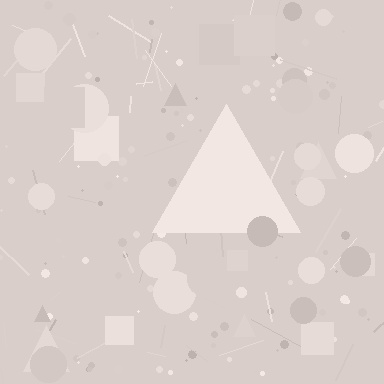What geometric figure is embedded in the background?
A triangle is embedded in the background.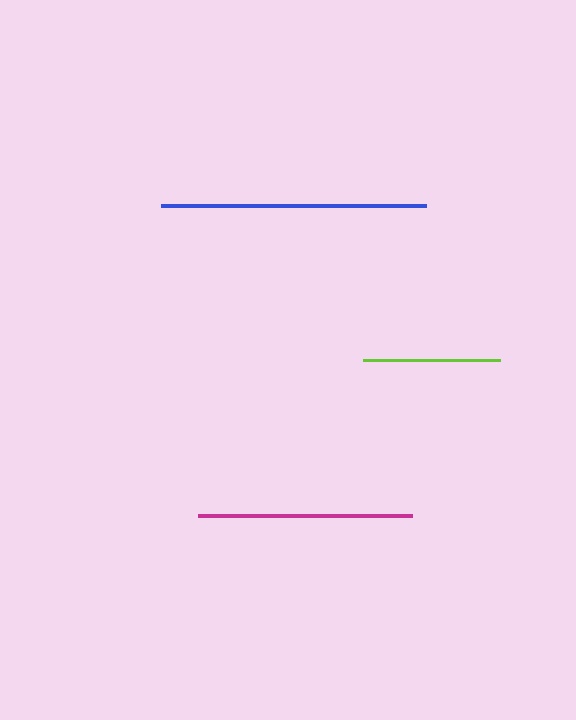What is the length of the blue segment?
The blue segment is approximately 265 pixels long.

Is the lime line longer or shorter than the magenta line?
The magenta line is longer than the lime line.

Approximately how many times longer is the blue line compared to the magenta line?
The blue line is approximately 1.2 times the length of the magenta line.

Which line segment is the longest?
The blue line is the longest at approximately 265 pixels.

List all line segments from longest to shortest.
From longest to shortest: blue, magenta, lime.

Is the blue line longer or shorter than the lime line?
The blue line is longer than the lime line.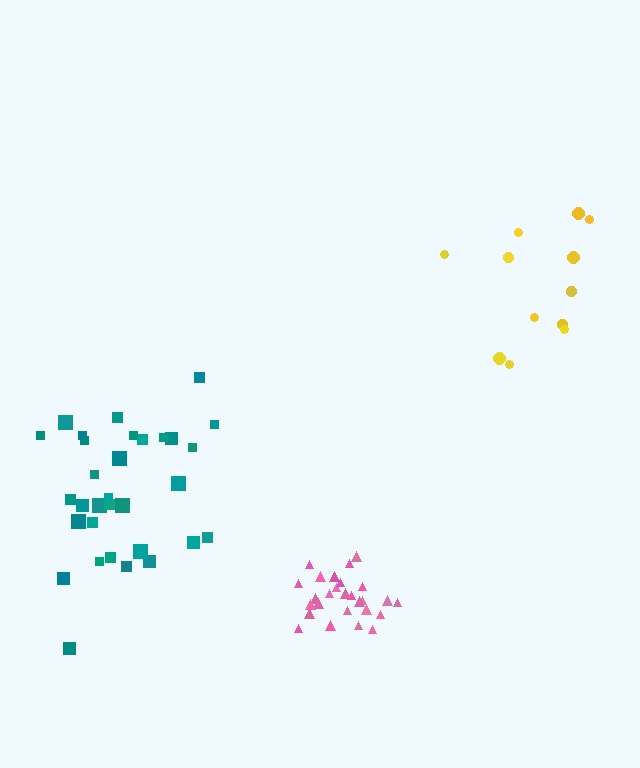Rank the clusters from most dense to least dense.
pink, teal, yellow.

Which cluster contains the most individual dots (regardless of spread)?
Teal (32).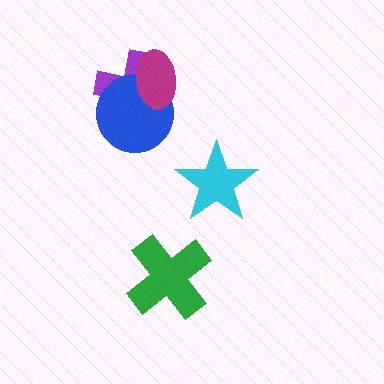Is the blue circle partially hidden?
Yes, it is partially covered by another shape.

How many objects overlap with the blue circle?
2 objects overlap with the blue circle.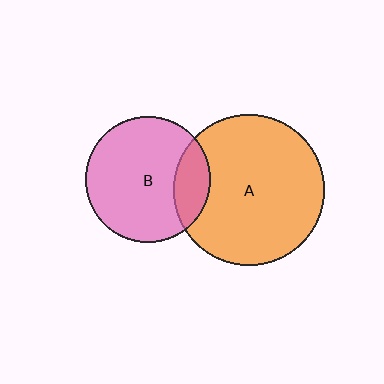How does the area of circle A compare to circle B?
Approximately 1.4 times.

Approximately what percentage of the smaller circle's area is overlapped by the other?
Approximately 20%.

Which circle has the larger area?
Circle A (orange).